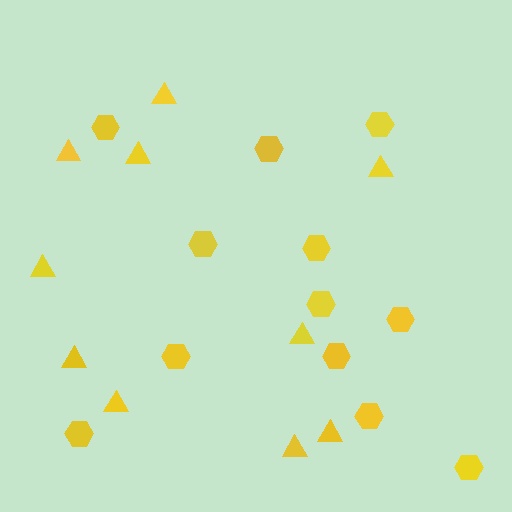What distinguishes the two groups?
There are 2 groups: one group of hexagons (12) and one group of triangles (10).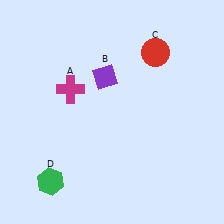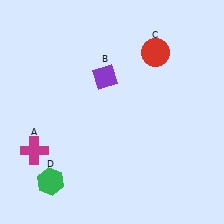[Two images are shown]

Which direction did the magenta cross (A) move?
The magenta cross (A) moved down.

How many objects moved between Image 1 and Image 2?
1 object moved between the two images.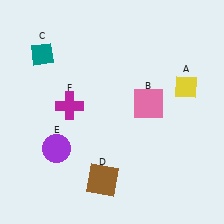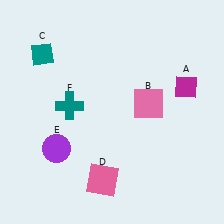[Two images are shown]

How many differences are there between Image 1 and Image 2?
There are 3 differences between the two images.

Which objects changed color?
A changed from yellow to magenta. D changed from brown to pink. F changed from magenta to teal.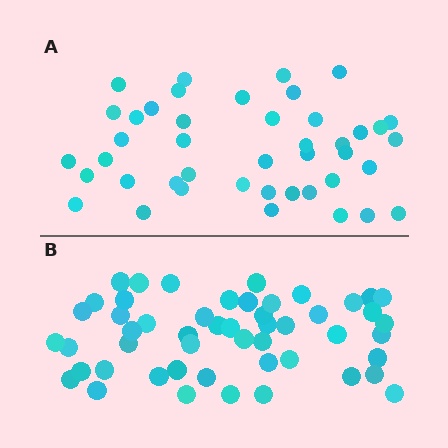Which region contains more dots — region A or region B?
Region B (the bottom region) has more dots.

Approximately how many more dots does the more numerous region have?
Region B has roughly 8 or so more dots than region A.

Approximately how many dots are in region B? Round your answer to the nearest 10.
About 50 dots. (The exact count is 51, which rounds to 50.)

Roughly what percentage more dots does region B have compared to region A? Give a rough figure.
About 20% more.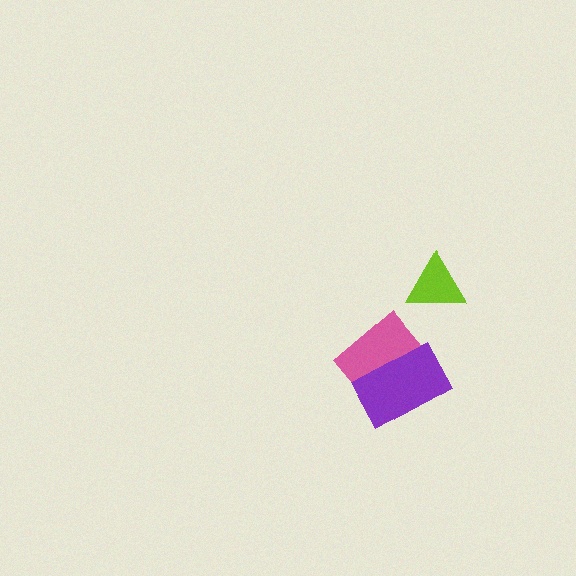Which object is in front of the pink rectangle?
The purple rectangle is in front of the pink rectangle.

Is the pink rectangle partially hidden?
Yes, it is partially covered by another shape.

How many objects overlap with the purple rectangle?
1 object overlaps with the purple rectangle.